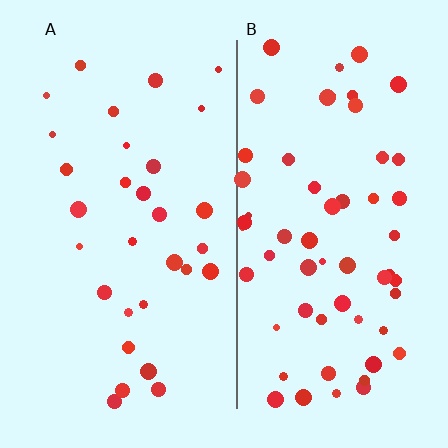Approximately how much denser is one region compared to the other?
Approximately 1.9× — region B over region A.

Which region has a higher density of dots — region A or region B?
B (the right).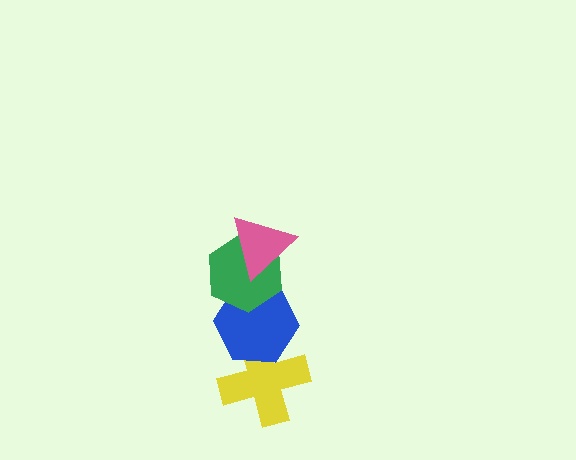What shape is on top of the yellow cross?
The blue hexagon is on top of the yellow cross.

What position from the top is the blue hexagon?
The blue hexagon is 3rd from the top.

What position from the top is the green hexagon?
The green hexagon is 2nd from the top.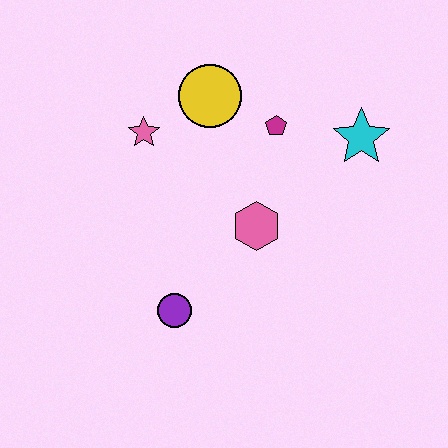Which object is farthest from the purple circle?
The cyan star is farthest from the purple circle.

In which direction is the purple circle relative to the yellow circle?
The purple circle is below the yellow circle.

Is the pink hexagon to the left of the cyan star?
Yes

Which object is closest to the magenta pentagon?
The yellow circle is closest to the magenta pentagon.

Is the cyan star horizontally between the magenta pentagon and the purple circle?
No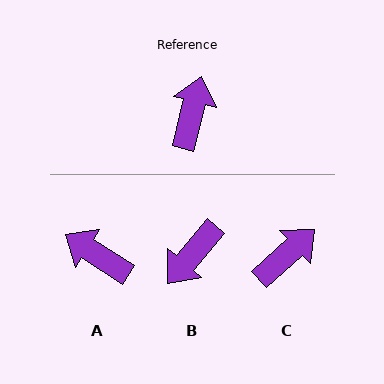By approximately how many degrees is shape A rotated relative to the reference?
Approximately 71 degrees counter-clockwise.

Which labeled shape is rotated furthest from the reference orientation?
B, about 154 degrees away.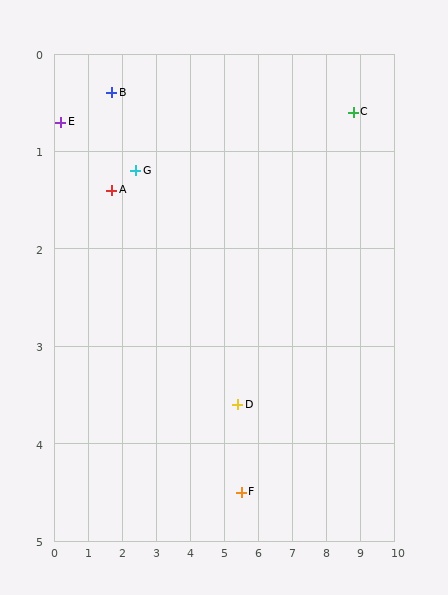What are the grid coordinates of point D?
Point D is at approximately (5.4, 3.6).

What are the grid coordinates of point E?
Point E is at approximately (0.2, 0.7).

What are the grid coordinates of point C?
Point C is at approximately (8.8, 0.6).